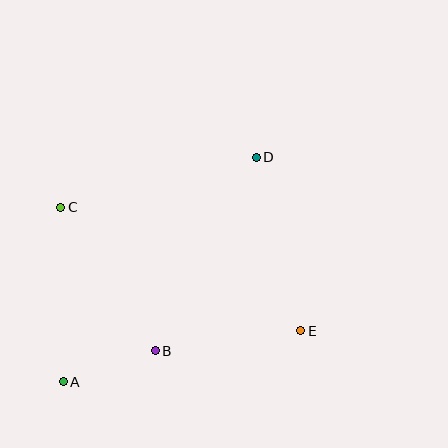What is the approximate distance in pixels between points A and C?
The distance between A and C is approximately 174 pixels.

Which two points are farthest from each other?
Points A and D are farthest from each other.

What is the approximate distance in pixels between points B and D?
The distance between B and D is approximately 219 pixels.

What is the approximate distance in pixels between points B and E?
The distance between B and E is approximately 147 pixels.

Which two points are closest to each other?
Points A and B are closest to each other.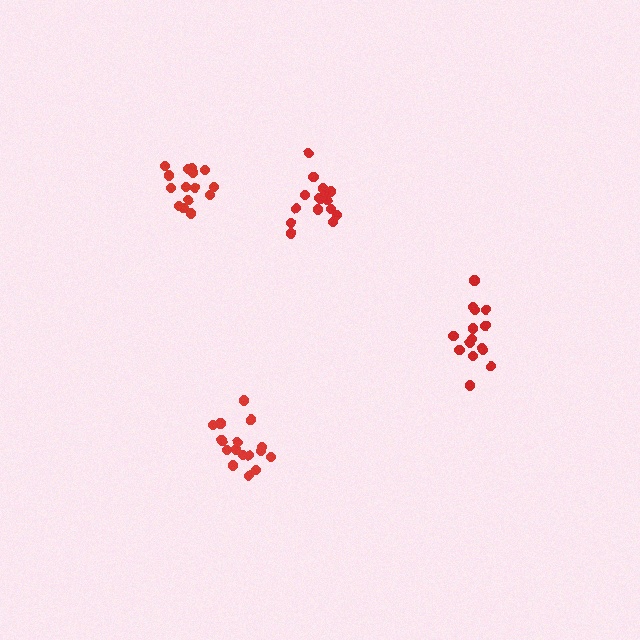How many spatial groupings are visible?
There are 4 spatial groupings.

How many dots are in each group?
Group 1: 15 dots, Group 2: 15 dots, Group 3: 15 dots, Group 4: 16 dots (61 total).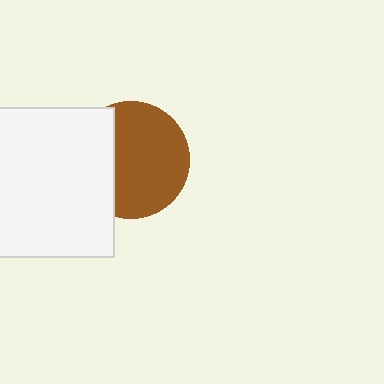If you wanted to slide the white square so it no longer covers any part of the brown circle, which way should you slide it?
Slide it left — that is the most direct way to separate the two shapes.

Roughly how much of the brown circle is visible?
Most of it is visible (roughly 67%).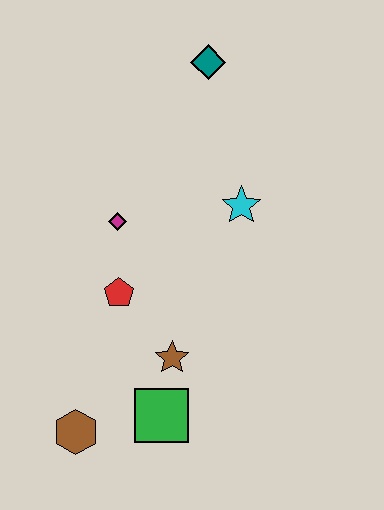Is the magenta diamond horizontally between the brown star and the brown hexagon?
Yes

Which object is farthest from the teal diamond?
The brown hexagon is farthest from the teal diamond.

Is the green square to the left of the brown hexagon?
No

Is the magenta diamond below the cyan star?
Yes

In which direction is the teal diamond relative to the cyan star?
The teal diamond is above the cyan star.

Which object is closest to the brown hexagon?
The green square is closest to the brown hexagon.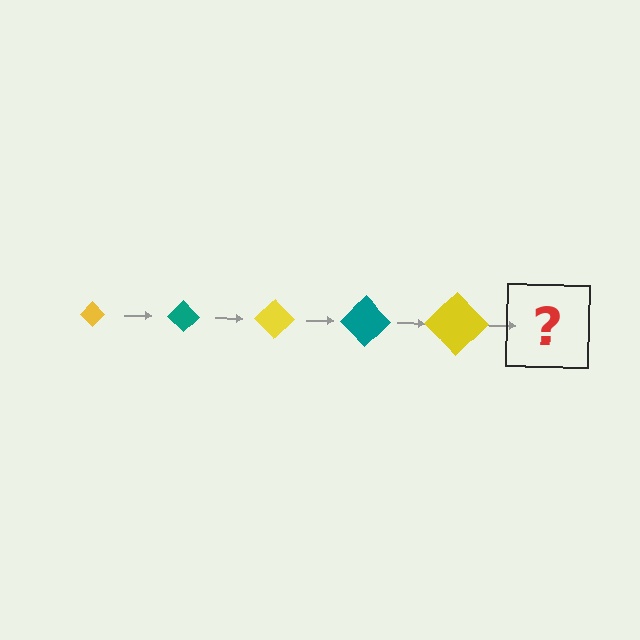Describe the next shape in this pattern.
It should be a teal diamond, larger than the previous one.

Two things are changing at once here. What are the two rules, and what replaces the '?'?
The two rules are that the diamond grows larger each step and the color cycles through yellow and teal. The '?' should be a teal diamond, larger than the previous one.